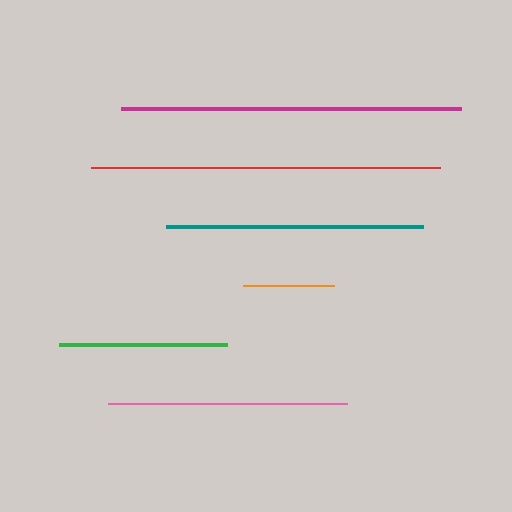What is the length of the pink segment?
The pink segment is approximately 239 pixels long.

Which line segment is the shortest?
The orange line is the shortest at approximately 91 pixels.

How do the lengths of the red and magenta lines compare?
The red and magenta lines are approximately the same length.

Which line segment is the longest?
The red line is the longest at approximately 350 pixels.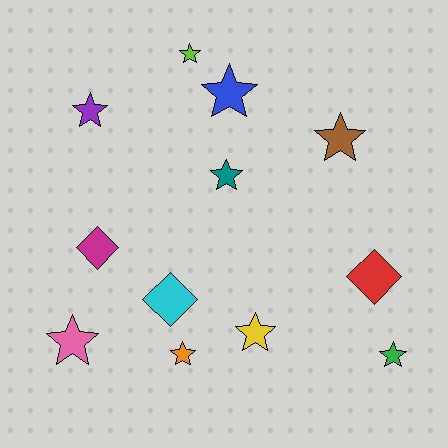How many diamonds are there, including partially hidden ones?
There are 3 diamonds.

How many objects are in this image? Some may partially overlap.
There are 12 objects.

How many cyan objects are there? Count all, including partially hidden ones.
There is 1 cyan object.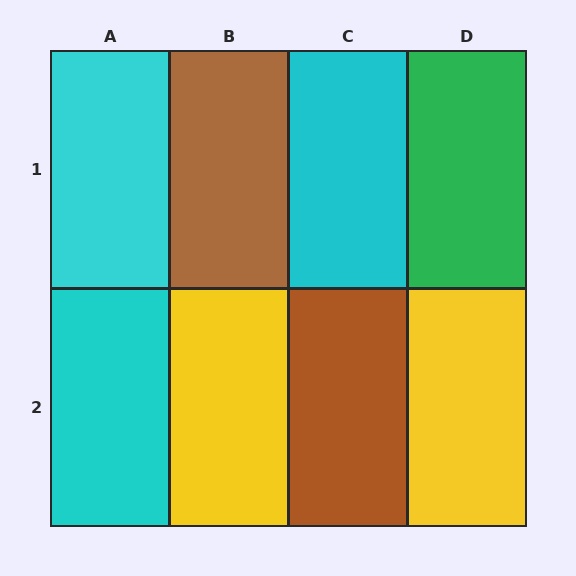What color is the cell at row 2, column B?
Yellow.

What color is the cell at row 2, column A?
Cyan.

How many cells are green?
1 cell is green.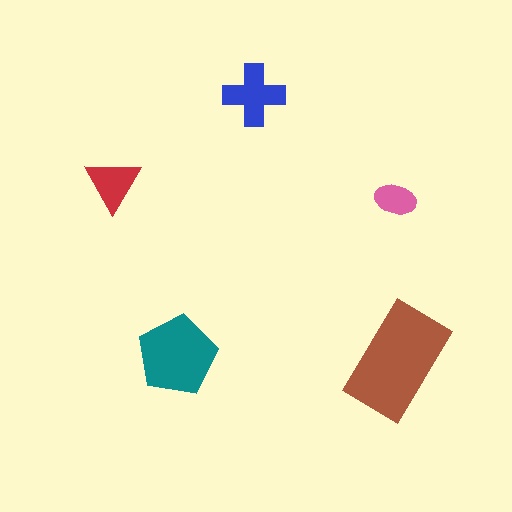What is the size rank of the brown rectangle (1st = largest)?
1st.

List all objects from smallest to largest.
The pink ellipse, the red triangle, the blue cross, the teal pentagon, the brown rectangle.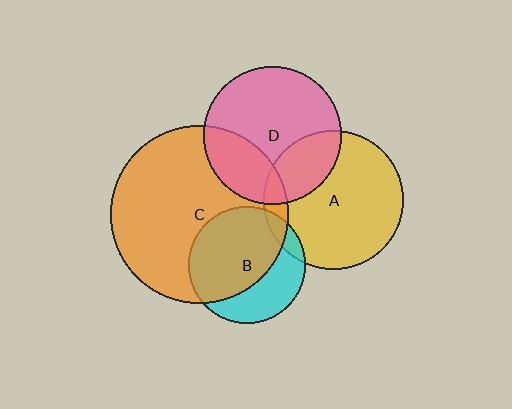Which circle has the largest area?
Circle C (orange).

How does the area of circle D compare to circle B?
Approximately 1.4 times.